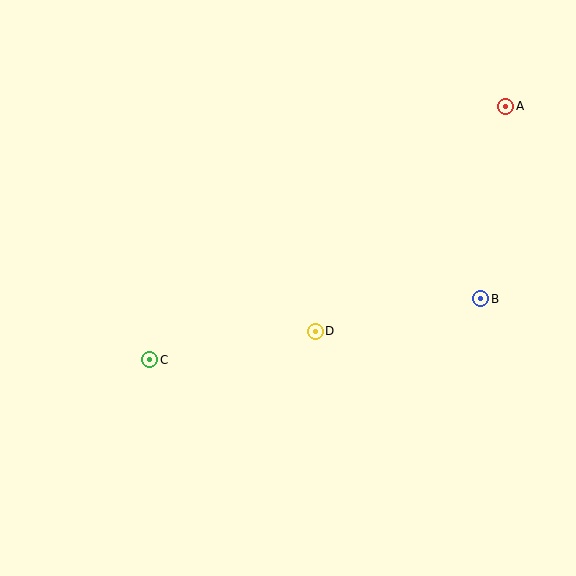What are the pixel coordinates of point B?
Point B is at (481, 299).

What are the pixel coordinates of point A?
Point A is at (506, 106).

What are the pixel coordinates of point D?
Point D is at (315, 332).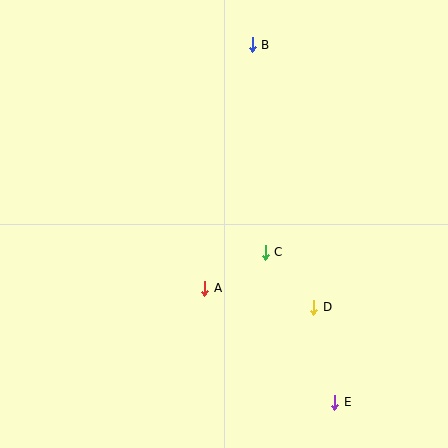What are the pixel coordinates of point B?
Point B is at (252, 45).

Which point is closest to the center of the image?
Point C at (265, 252) is closest to the center.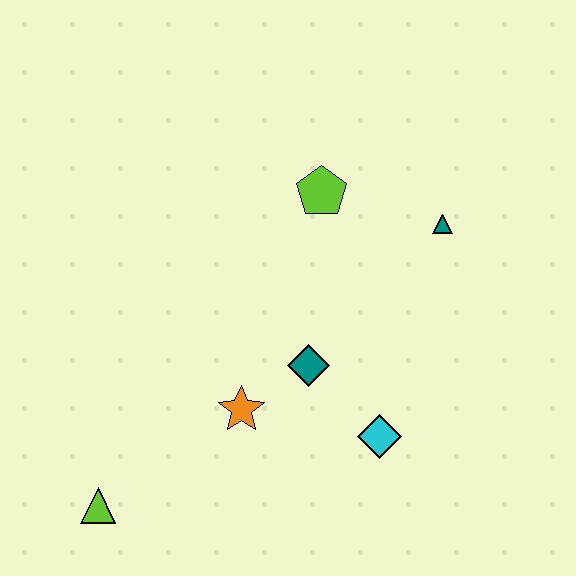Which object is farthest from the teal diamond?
The lime triangle is farthest from the teal diamond.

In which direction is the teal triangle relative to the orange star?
The teal triangle is to the right of the orange star.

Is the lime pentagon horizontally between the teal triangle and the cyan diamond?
No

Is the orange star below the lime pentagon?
Yes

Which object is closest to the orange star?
The teal diamond is closest to the orange star.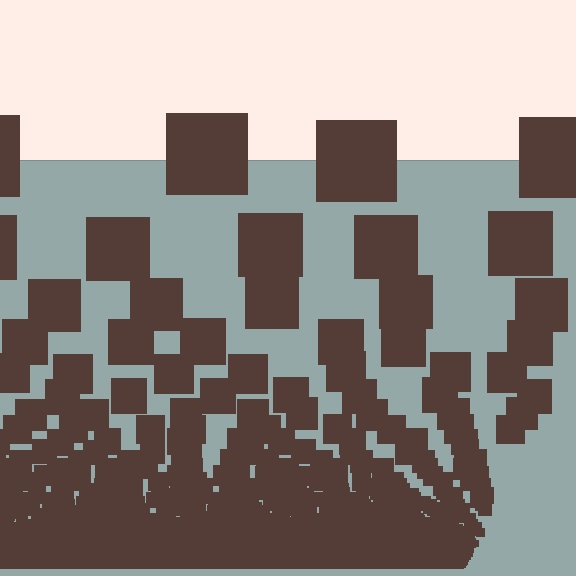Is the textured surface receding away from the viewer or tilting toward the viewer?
The surface appears to tilt toward the viewer. Texture elements get larger and sparser toward the top.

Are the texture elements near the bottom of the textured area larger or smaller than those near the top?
Smaller. The gradient is inverted — elements near the bottom are smaller and denser.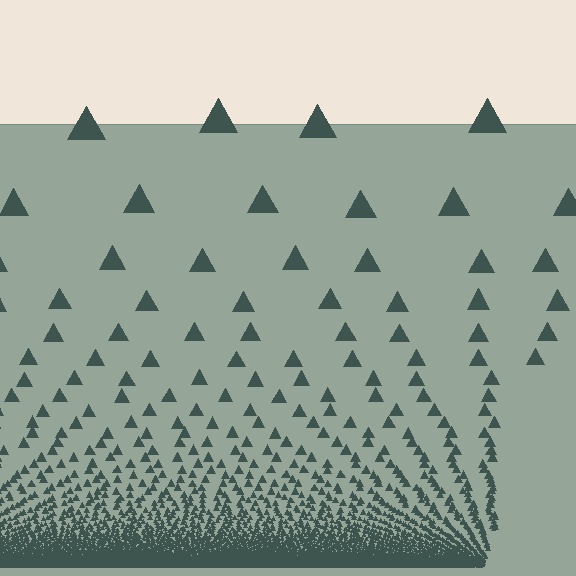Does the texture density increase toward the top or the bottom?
Density increases toward the bottom.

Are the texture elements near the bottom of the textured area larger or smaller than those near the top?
Smaller. The gradient is inverted — elements near the bottom are smaller and denser.